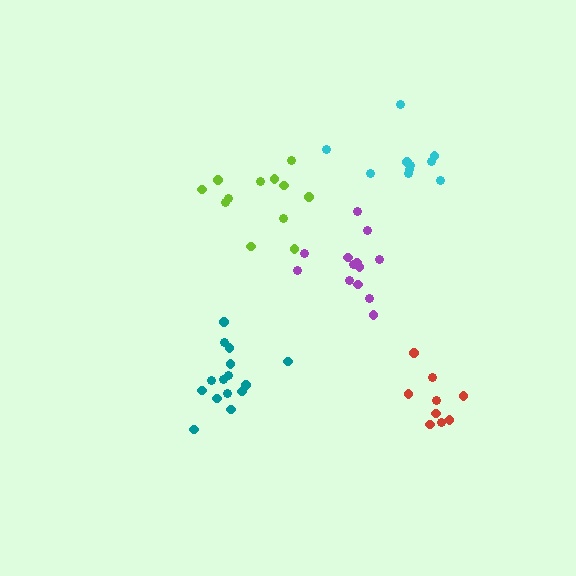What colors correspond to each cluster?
The clusters are colored: teal, red, lime, purple, cyan.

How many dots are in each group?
Group 1: 15 dots, Group 2: 9 dots, Group 3: 12 dots, Group 4: 13 dots, Group 5: 11 dots (60 total).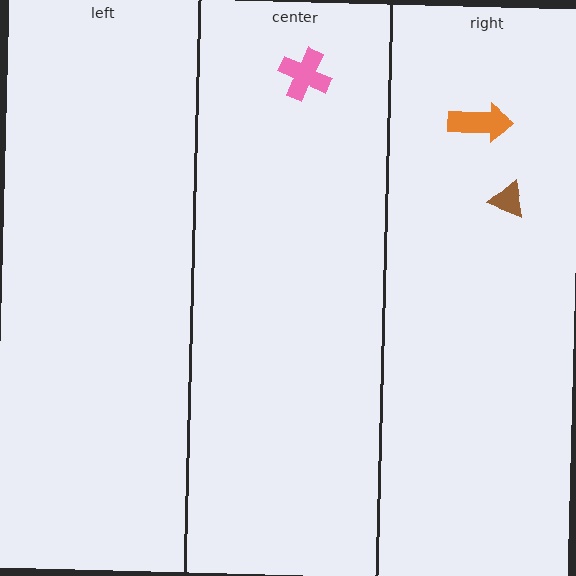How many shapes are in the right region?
2.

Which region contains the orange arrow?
The right region.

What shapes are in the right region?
The orange arrow, the brown triangle.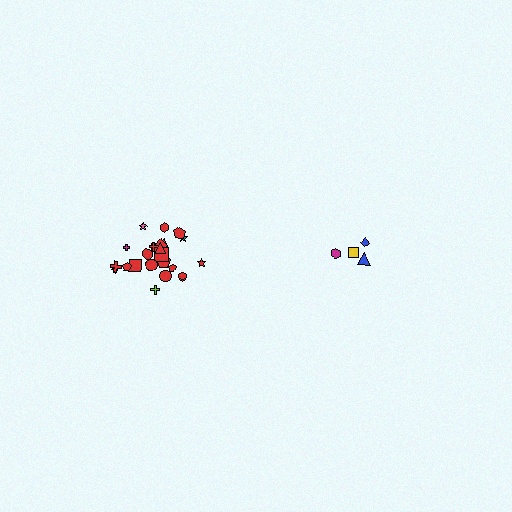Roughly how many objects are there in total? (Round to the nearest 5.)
Roughly 30 objects in total.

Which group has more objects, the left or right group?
The left group.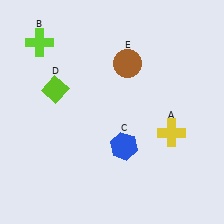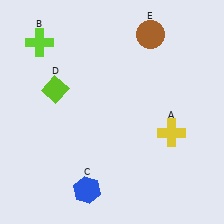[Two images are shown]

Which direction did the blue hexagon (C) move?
The blue hexagon (C) moved down.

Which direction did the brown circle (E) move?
The brown circle (E) moved up.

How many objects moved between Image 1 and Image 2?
2 objects moved between the two images.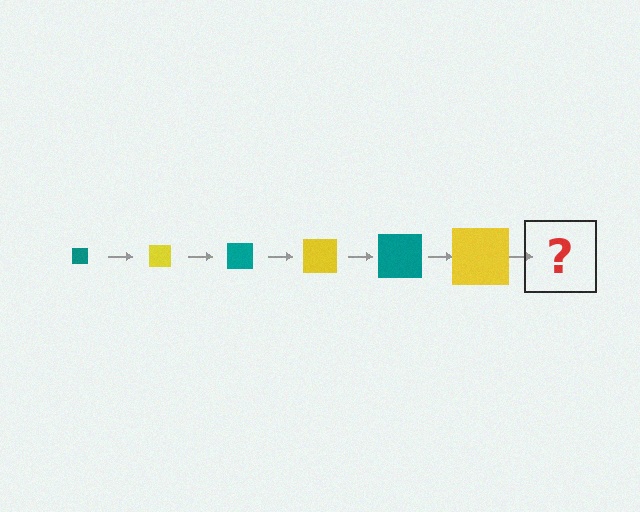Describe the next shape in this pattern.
It should be a teal square, larger than the previous one.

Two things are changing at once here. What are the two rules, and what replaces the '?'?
The two rules are that the square grows larger each step and the color cycles through teal and yellow. The '?' should be a teal square, larger than the previous one.